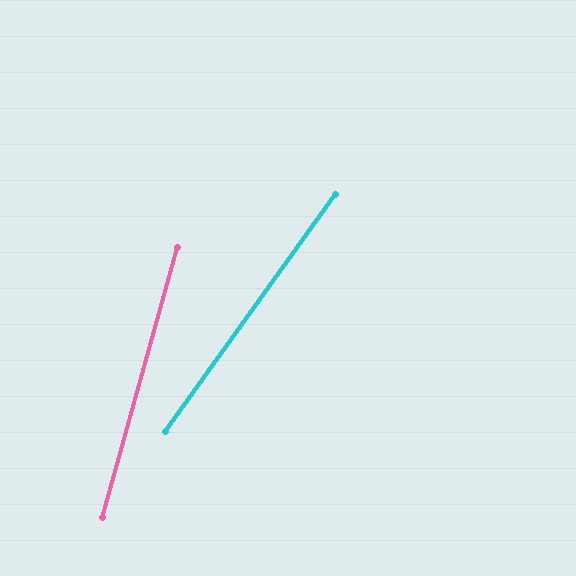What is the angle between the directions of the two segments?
Approximately 20 degrees.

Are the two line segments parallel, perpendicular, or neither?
Neither parallel nor perpendicular — they differ by about 20°.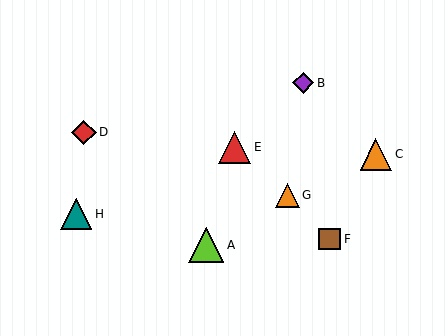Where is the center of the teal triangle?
The center of the teal triangle is at (76, 214).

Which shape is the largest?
The lime triangle (labeled A) is the largest.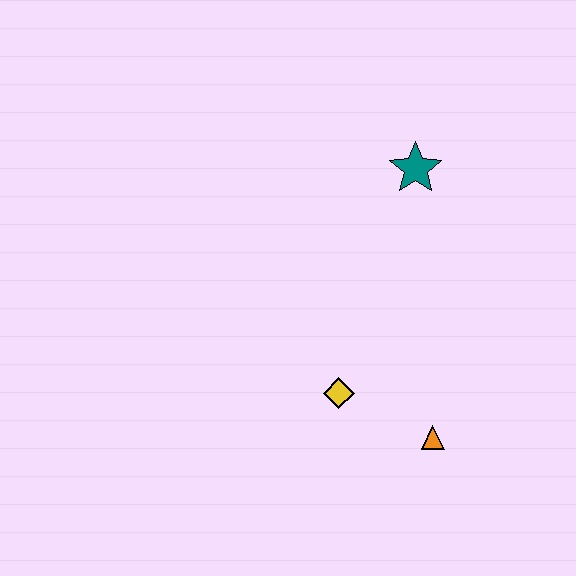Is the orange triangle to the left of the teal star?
No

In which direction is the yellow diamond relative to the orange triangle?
The yellow diamond is to the left of the orange triangle.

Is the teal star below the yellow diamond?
No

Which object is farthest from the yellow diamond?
The teal star is farthest from the yellow diamond.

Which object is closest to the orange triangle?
The yellow diamond is closest to the orange triangle.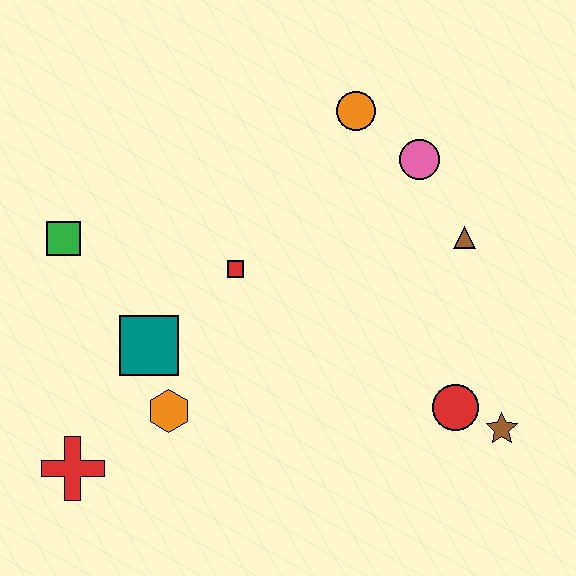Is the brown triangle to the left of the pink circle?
No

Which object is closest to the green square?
The teal square is closest to the green square.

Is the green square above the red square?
Yes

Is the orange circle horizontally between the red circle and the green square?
Yes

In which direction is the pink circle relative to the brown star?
The pink circle is above the brown star.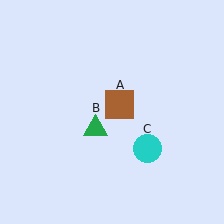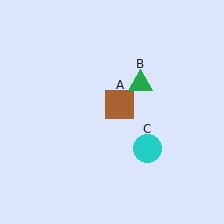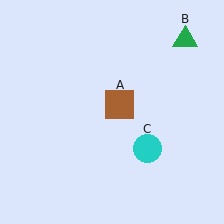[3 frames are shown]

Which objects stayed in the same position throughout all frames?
Brown square (object A) and cyan circle (object C) remained stationary.